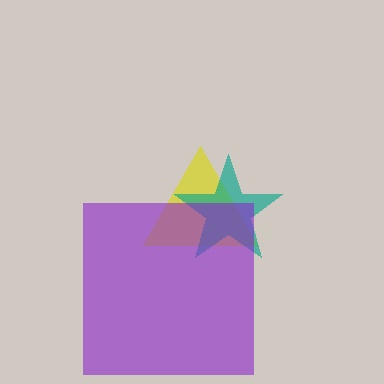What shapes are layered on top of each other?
The layered shapes are: a yellow triangle, a teal star, a purple square.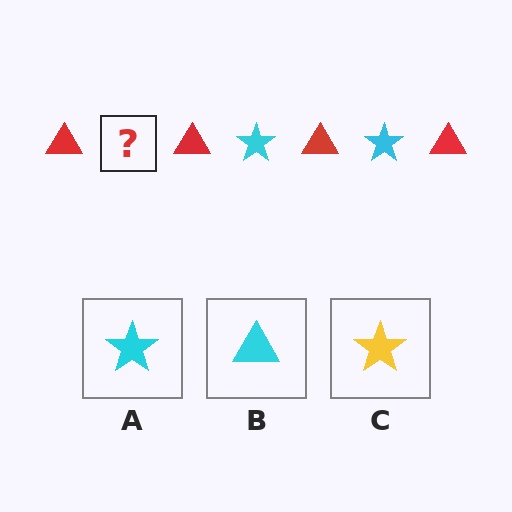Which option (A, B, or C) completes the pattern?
A.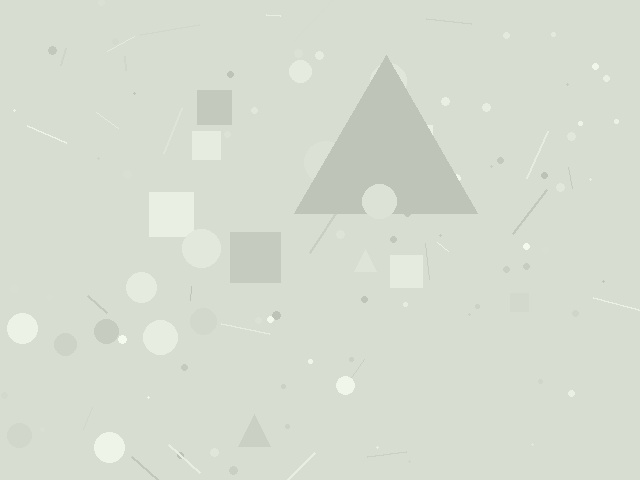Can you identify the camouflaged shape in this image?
The camouflaged shape is a triangle.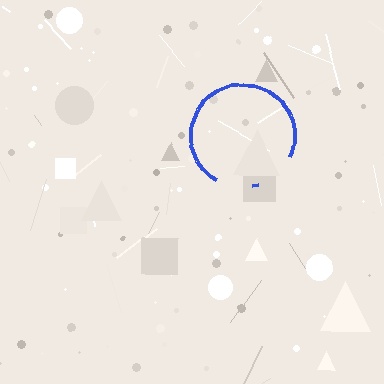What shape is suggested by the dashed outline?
The dashed outline suggests a circle.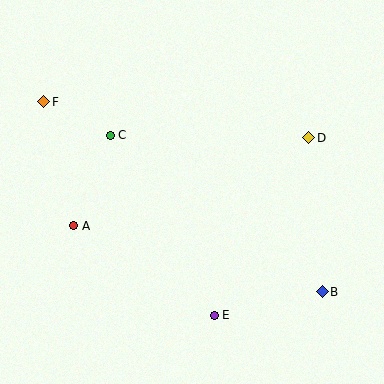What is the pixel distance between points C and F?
The distance between C and F is 74 pixels.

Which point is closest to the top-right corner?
Point D is closest to the top-right corner.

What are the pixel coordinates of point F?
Point F is at (44, 102).